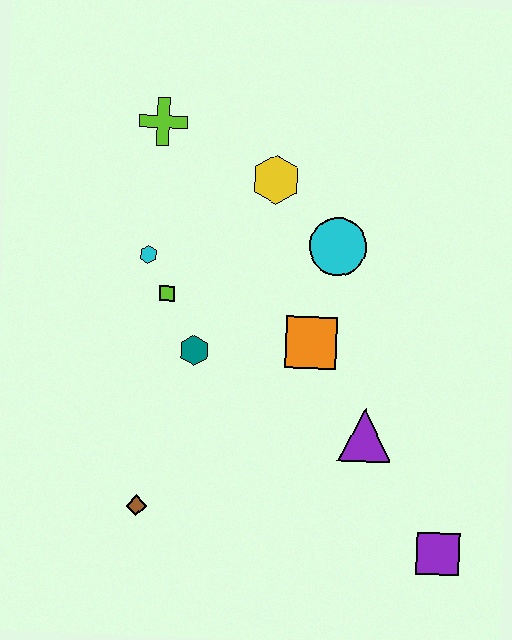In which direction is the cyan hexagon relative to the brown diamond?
The cyan hexagon is above the brown diamond.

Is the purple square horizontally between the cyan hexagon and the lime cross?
No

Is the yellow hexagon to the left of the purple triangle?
Yes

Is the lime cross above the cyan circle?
Yes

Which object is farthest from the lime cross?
The purple square is farthest from the lime cross.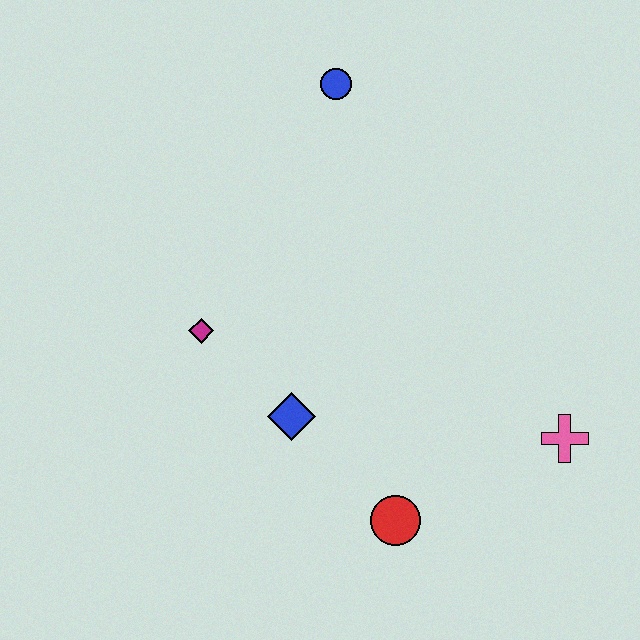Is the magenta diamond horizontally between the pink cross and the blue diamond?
No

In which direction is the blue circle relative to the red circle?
The blue circle is above the red circle.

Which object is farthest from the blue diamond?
The blue circle is farthest from the blue diamond.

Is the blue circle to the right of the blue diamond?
Yes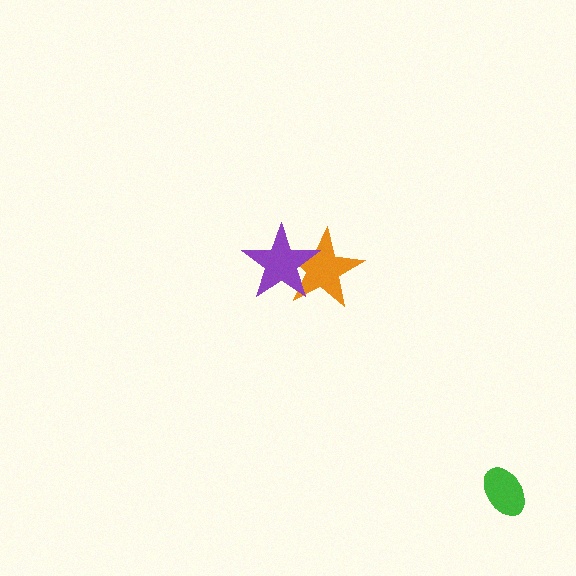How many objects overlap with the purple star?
1 object overlaps with the purple star.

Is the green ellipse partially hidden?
No, no other shape covers it.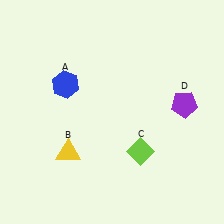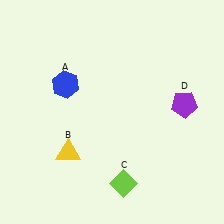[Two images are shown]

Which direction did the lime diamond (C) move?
The lime diamond (C) moved down.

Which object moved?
The lime diamond (C) moved down.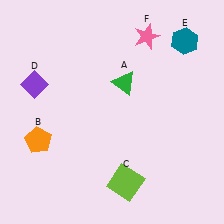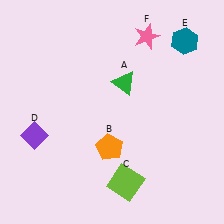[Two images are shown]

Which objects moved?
The objects that moved are: the orange pentagon (B), the purple diamond (D).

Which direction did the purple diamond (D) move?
The purple diamond (D) moved down.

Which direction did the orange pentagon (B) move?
The orange pentagon (B) moved right.